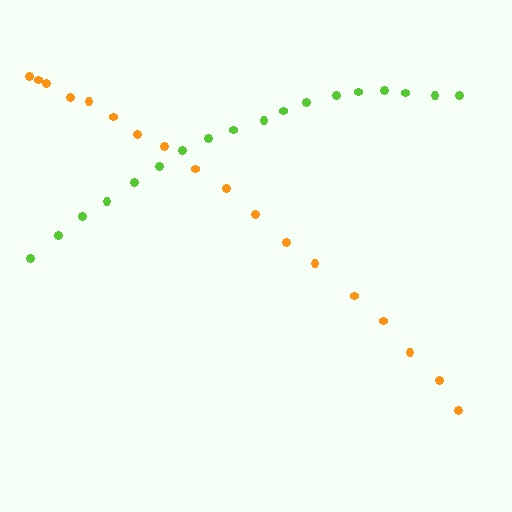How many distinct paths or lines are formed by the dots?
There are 2 distinct paths.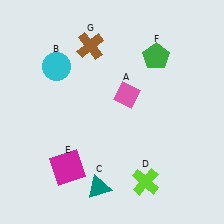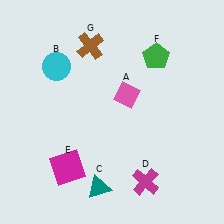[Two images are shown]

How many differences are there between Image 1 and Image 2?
There is 1 difference between the two images.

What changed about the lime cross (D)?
In Image 1, D is lime. In Image 2, it changed to magenta.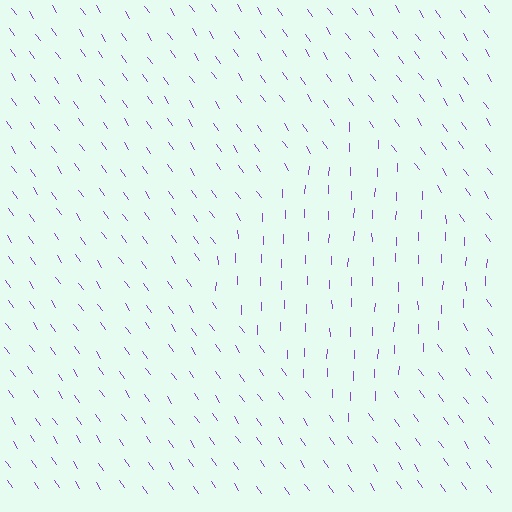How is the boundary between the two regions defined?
The boundary is defined purely by a change in line orientation (approximately 36 degrees difference). All lines are the same color and thickness.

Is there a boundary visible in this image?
Yes, there is a texture boundary formed by a change in line orientation.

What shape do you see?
I see a diamond.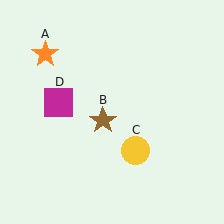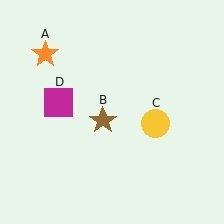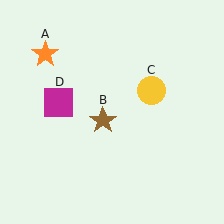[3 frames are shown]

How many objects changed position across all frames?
1 object changed position: yellow circle (object C).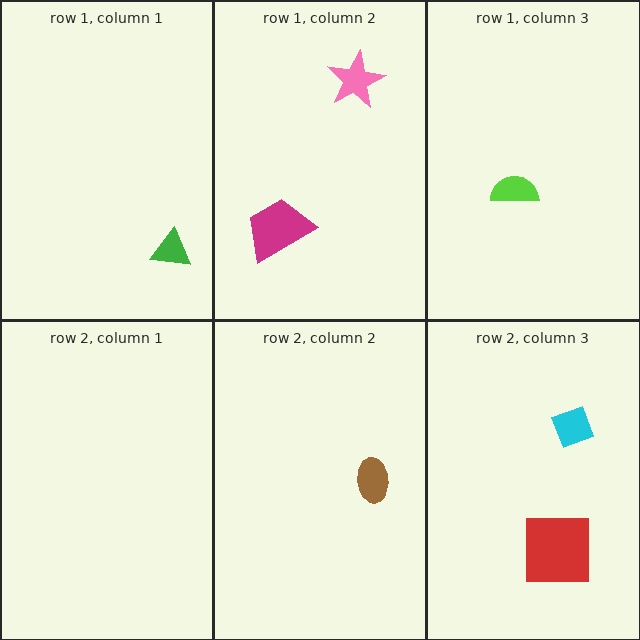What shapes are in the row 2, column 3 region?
The cyan diamond, the red square.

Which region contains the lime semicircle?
The row 1, column 3 region.